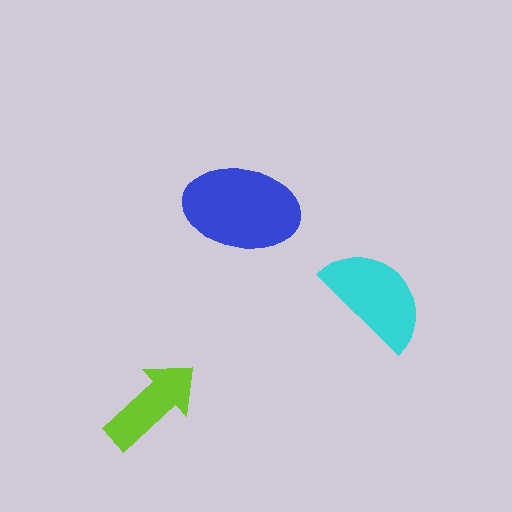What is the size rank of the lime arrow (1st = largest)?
3rd.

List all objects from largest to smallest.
The blue ellipse, the cyan semicircle, the lime arrow.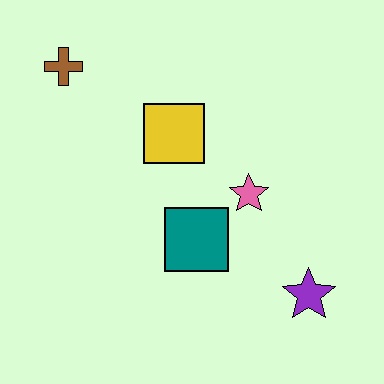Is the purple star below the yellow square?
Yes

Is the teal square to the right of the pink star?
No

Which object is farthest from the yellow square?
The purple star is farthest from the yellow square.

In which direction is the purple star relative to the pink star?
The purple star is below the pink star.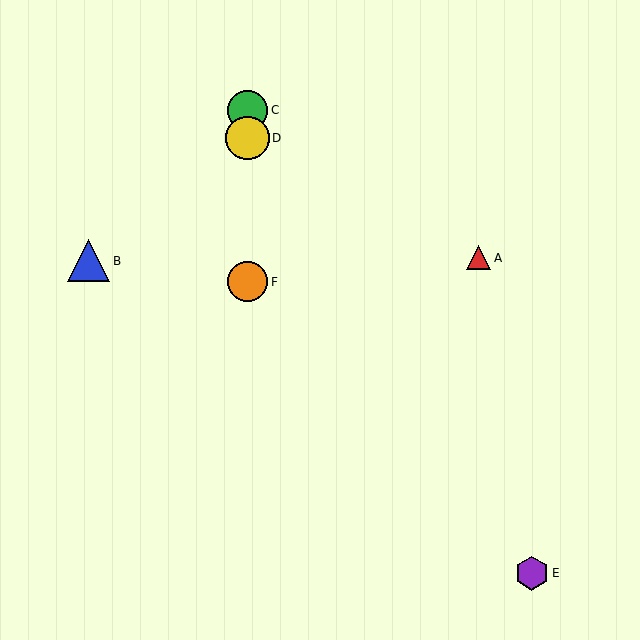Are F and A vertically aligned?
No, F is at x≈248 and A is at x≈479.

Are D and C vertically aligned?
Yes, both are at x≈248.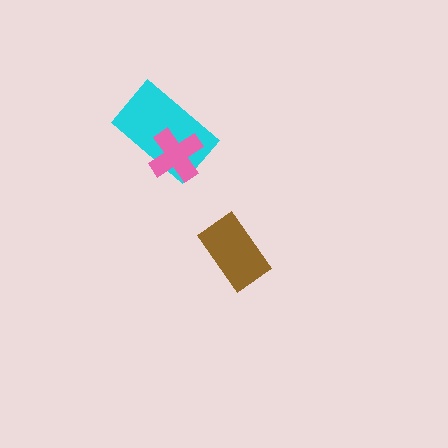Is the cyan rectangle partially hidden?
Yes, it is partially covered by another shape.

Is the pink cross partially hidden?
No, no other shape covers it.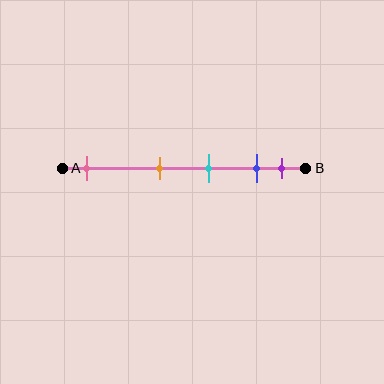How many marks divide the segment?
There are 5 marks dividing the segment.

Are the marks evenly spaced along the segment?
No, the marks are not evenly spaced.